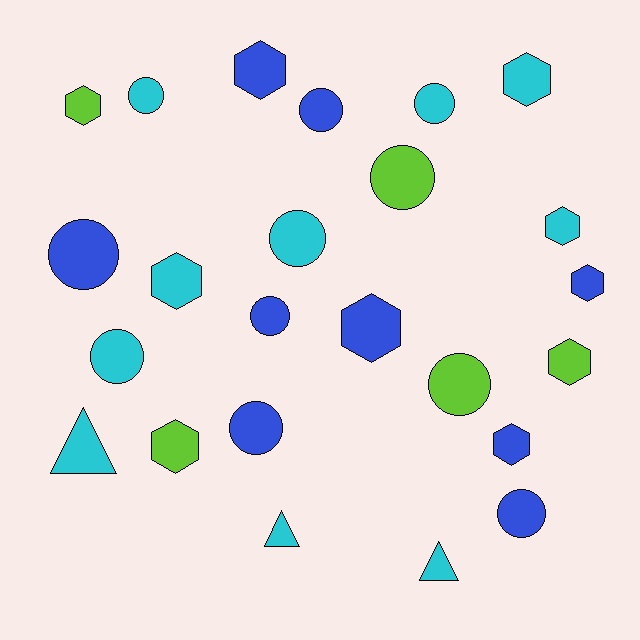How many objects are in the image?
There are 24 objects.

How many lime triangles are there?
There are no lime triangles.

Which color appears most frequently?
Cyan, with 10 objects.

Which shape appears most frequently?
Circle, with 11 objects.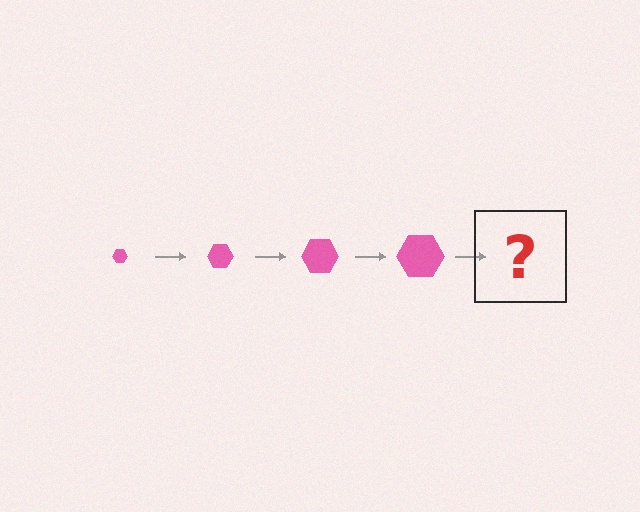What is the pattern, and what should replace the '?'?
The pattern is that the hexagon gets progressively larger each step. The '?' should be a pink hexagon, larger than the previous one.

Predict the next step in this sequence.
The next step is a pink hexagon, larger than the previous one.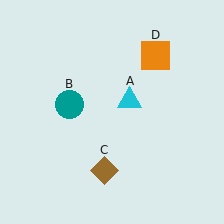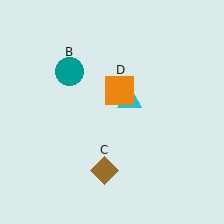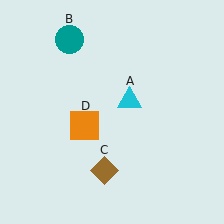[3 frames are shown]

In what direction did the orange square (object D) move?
The orange square (object D) moved down and to the left.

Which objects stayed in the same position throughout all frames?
Cyan triangle (object A) and brown diamond (object C) remained stationary.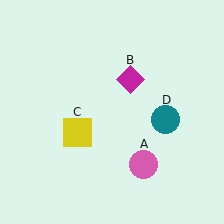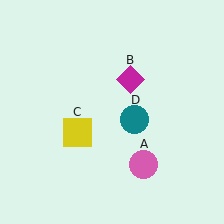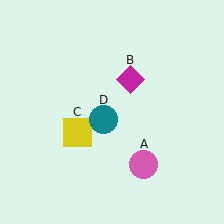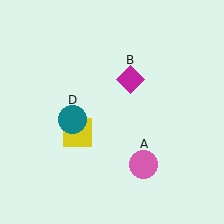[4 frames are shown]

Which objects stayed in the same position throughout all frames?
Pink circle (object A) and magenta diamond (object B) and yellow square (object C) remained stationary.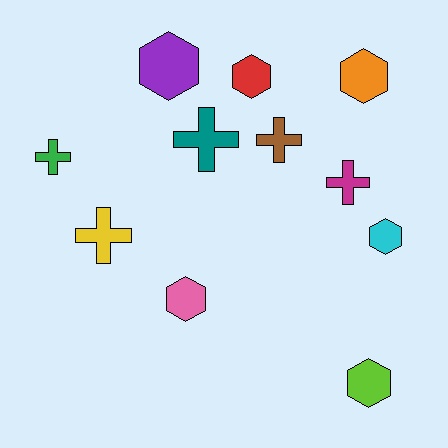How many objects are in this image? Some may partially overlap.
There are 11 objects.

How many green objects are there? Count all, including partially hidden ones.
There is 1 green object.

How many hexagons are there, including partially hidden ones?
There are 6 hexagons.